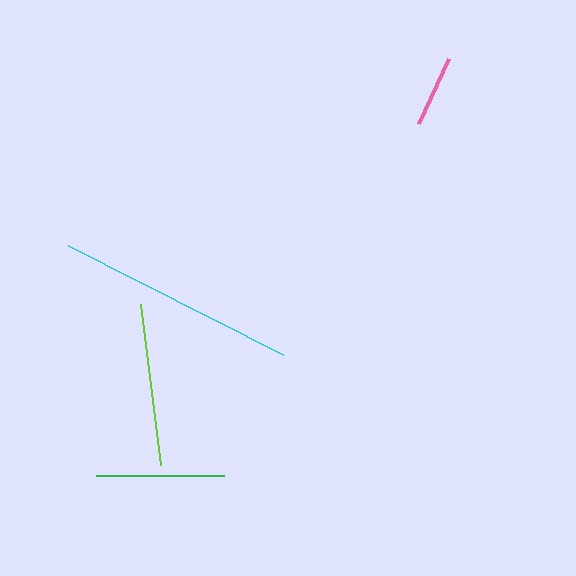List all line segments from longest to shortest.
From longest to shortest: cyan, lime, green, pink.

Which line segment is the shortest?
The pink line is the shortest at approximately 72 pixels.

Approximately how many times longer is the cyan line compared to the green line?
The cyan line is approximately 1.9 times the length of the green line.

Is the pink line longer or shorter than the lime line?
The lime line is longer than the pink line.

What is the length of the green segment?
The green segment is approximately 128 pixels long.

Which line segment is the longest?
The cyan line is the longest at approximately 241 pixels.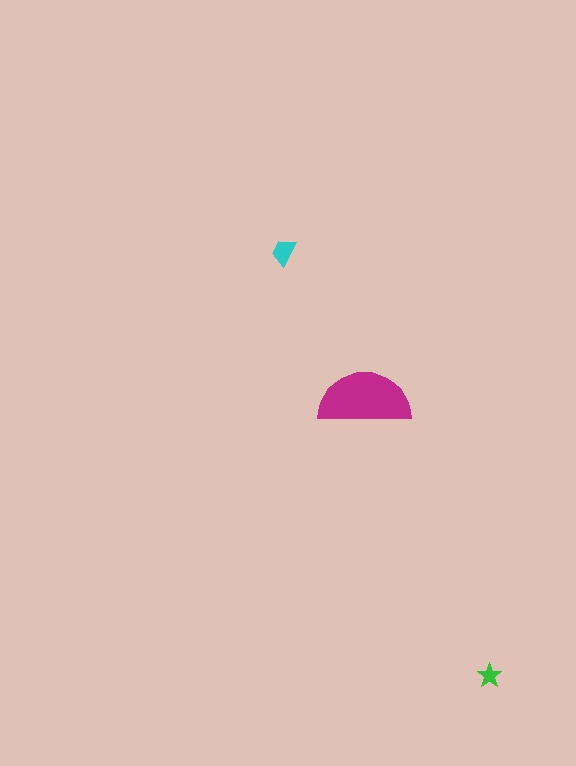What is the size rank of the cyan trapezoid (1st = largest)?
2nd.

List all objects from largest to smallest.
The magenta semicircle, the cyan trapezoid, the green star.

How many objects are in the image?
There are 3 objects in the image.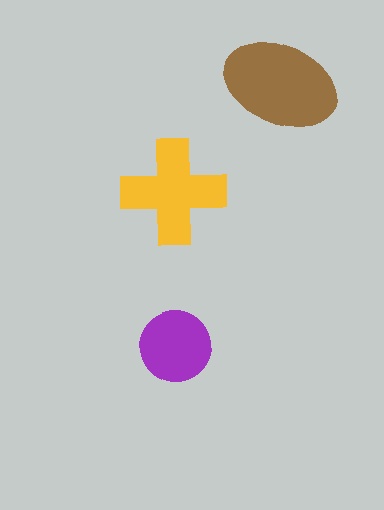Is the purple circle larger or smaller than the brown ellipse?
Smaller.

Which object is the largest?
The brown ellipse.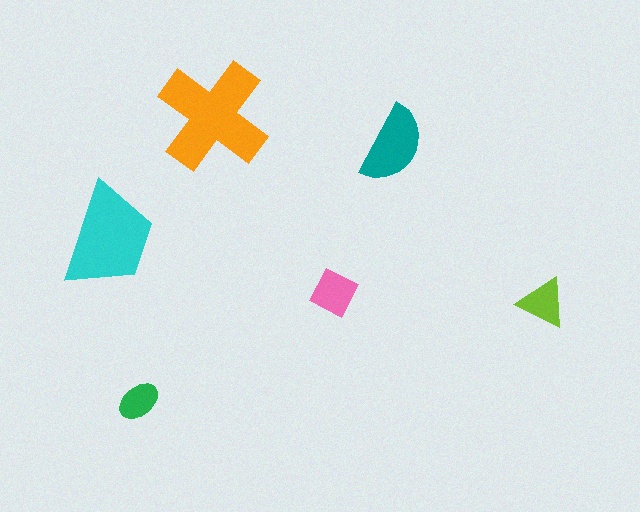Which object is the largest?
The orange cross.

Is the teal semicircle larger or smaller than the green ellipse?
Larger.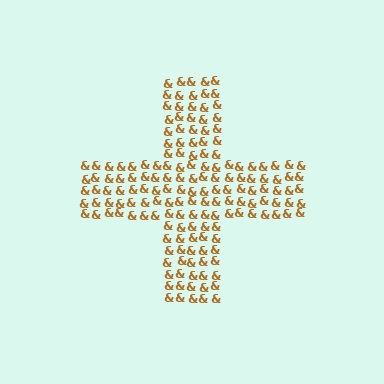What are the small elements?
The small elements are ampersands.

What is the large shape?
The large shape is a cross.